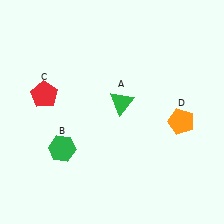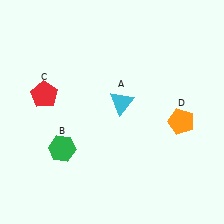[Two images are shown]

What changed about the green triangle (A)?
In Image 1, A is green. In Image 2, it changed to cyan.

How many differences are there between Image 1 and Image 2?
There is 1 difference between the two images.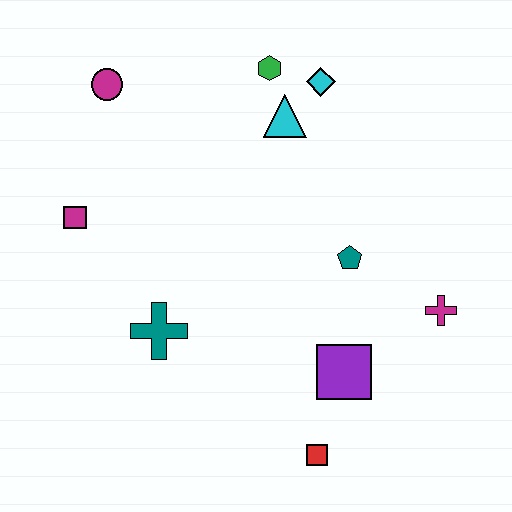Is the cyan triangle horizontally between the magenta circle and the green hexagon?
No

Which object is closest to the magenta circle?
The magenta square is closest to the magenta circle.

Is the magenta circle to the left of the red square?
Yes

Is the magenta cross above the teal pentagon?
No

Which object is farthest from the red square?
The magenta circle is farthest from the red square.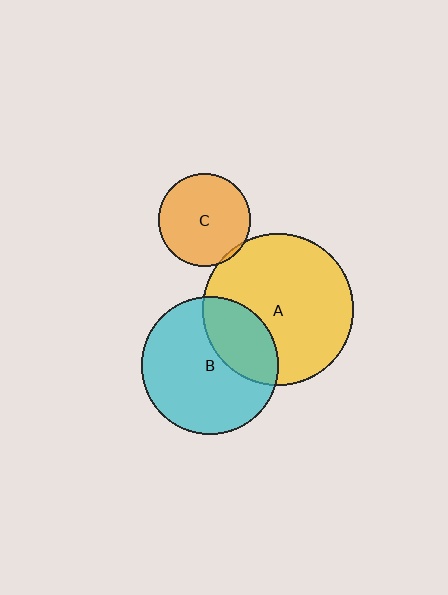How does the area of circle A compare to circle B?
Approximately 1.2 times.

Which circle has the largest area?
Circle A (yellow).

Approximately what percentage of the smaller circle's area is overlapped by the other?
Approximately 30%.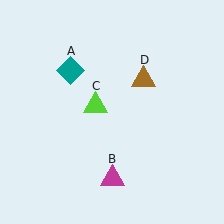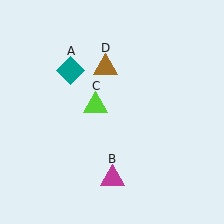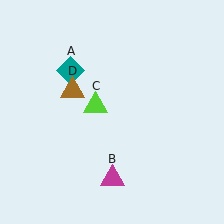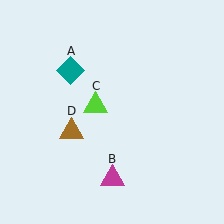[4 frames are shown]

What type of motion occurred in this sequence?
The brown triangle (object D) rotated counterclockwise around the center of the scene.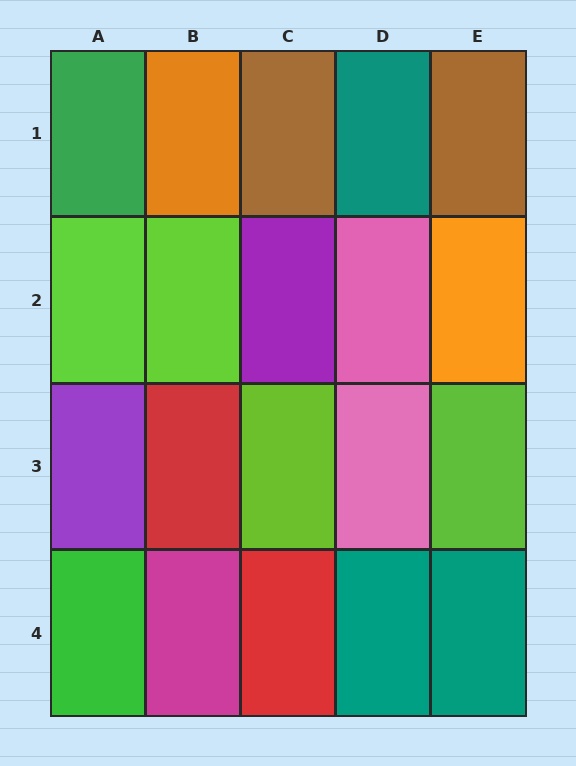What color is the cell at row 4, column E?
Teal.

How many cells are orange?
2 cells are orange.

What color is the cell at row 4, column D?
Teal.